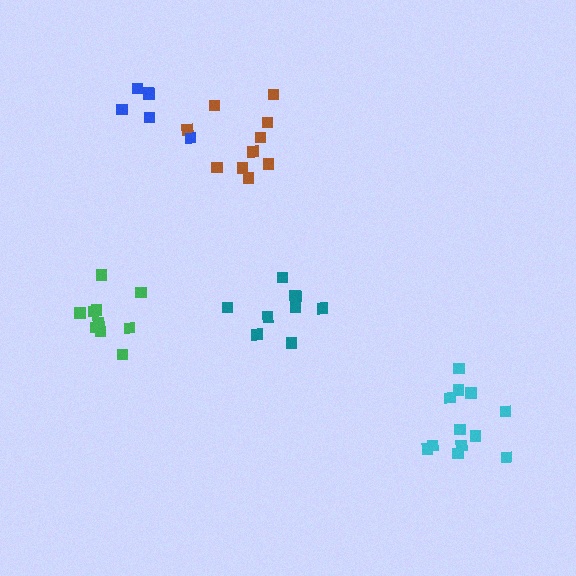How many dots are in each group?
Group 1: 9 dots, Group 2: 10 dots, Group 3: 6 dots, Group 4: 12 dots, Group 5: 10 dots (47 total).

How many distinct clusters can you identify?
There are 5 distinct clusters.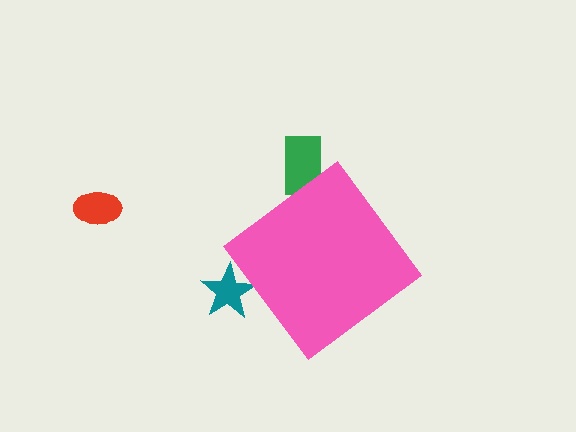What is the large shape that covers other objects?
A pink diamond.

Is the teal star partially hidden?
Yes, the teal star is partially hidden behind the pink diamond.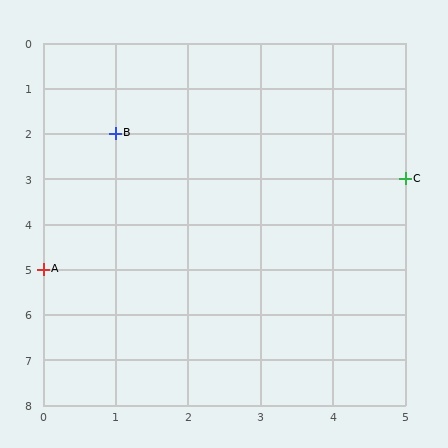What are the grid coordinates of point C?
Point C is at grid coordinates (5, 3).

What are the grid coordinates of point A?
Point A is at grid coordinates (0, 5).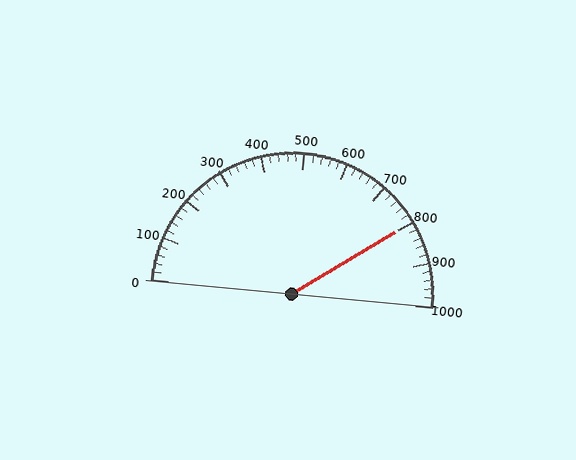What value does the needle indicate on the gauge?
The needle indicates approximately 800.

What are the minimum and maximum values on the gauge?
The gauge ranges from 0 to 1000.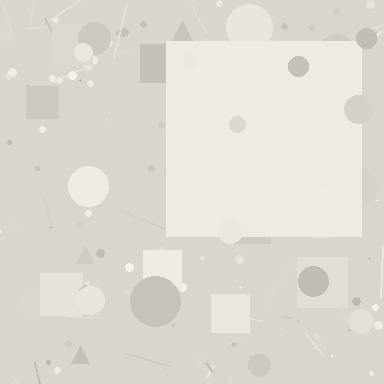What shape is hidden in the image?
A square is hidden in the image.